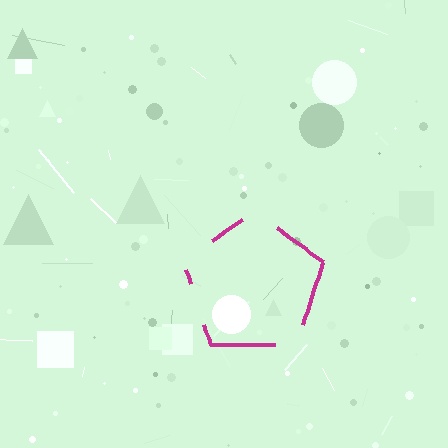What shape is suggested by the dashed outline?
The dashed outline suggests a pentagon.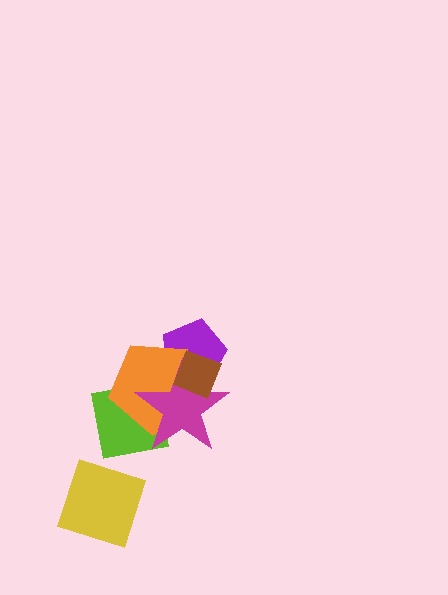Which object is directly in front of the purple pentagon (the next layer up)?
The orange pentagon is directly in front of the purple pentagon.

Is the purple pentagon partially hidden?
Yes, it is partially covered by another shape.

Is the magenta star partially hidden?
Yes, it is partially covered by another shape.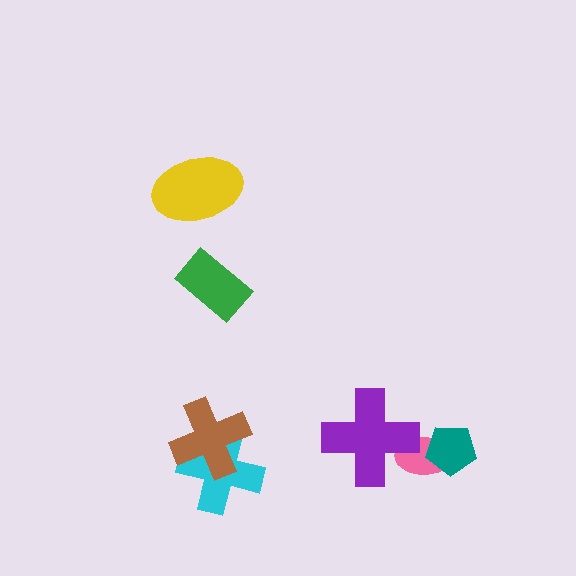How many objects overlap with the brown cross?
1 object overlaps with the brown cross.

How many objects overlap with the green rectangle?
0 objects overlap with the green rectangle.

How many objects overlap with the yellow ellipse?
0 objects overlap with the yellow ellipse.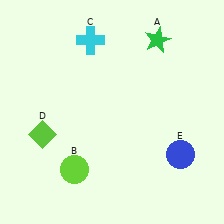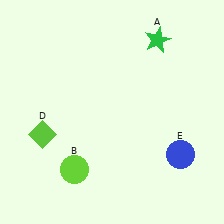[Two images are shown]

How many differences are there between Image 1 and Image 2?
There is 1 difference between the two images.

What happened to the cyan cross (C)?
The cyan cross (C) was removed in Image 2. It was in the top-left area of Image 1.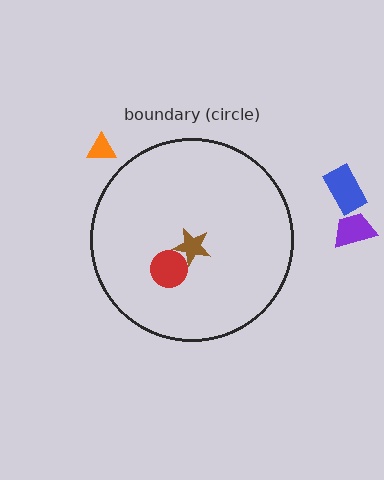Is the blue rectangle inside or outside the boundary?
Outside.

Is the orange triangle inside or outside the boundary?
Outside.